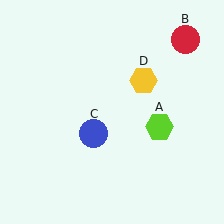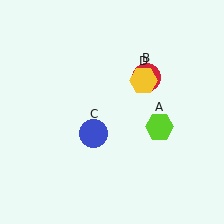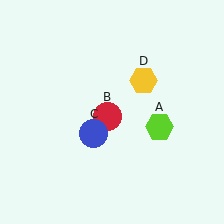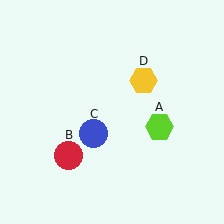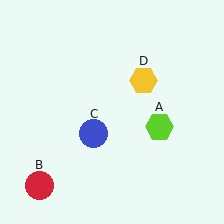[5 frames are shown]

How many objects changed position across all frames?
1 object changed position: red circle (object B).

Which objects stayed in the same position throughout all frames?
Lime hexagon (object A) and blue circle (object C) and yellow hexagon (object D) remained stationary.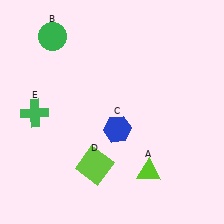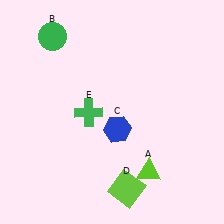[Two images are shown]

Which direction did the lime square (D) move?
The lime square (D) moved right.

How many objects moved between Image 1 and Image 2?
2 objects moved between the two images.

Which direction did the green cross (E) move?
The green cross (E) moved right.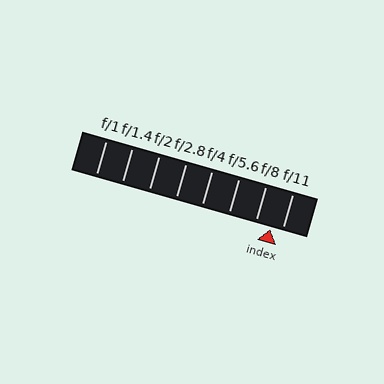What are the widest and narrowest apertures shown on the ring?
The widest aperture shown is f/1 and the narrowest is f/11.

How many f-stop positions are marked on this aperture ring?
There are 8 f-stop positions marked.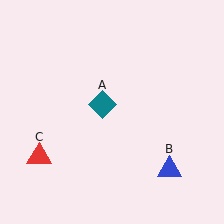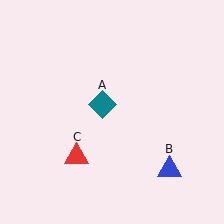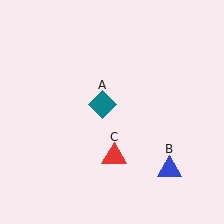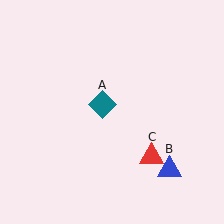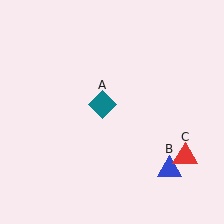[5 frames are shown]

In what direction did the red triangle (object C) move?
The red triangle (object C) moved right.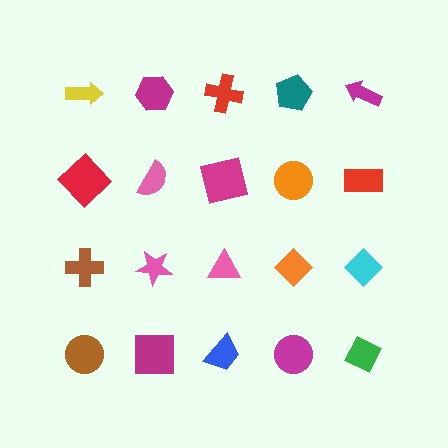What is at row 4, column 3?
A blue trapezoid.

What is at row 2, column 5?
A red rectangle.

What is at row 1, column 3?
A red cross.